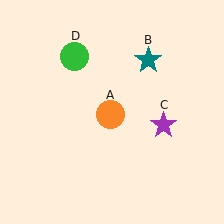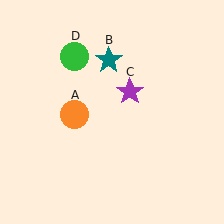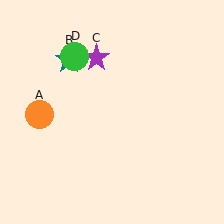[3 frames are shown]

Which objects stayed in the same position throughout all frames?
Green circle (object D) remained stationary.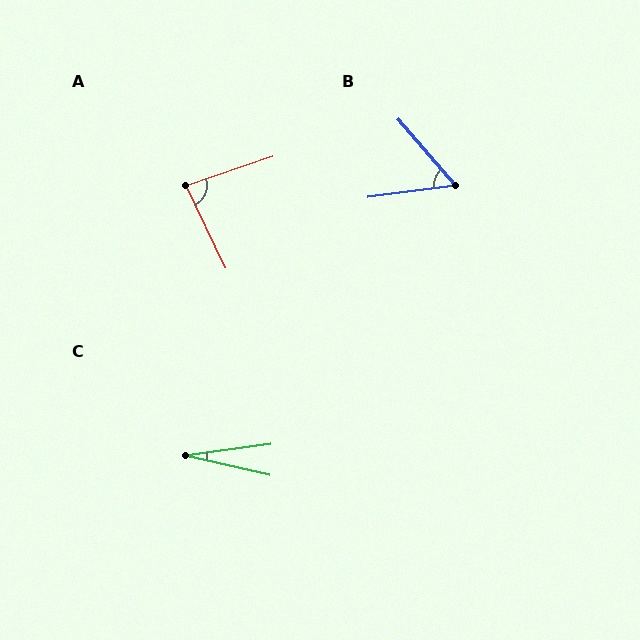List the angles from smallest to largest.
C (21°), B (56°), A (83°).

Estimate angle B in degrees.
Approximately 56 degrees.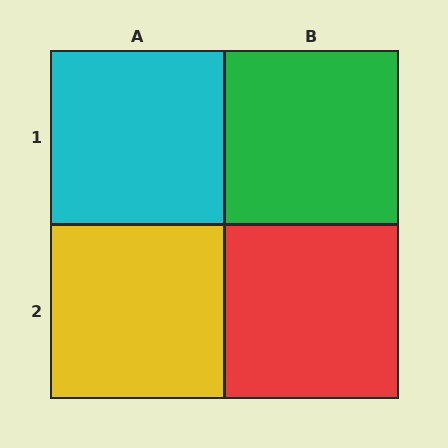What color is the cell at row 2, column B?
Red.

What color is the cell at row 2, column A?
Yellow.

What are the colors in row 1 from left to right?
Cyan, green.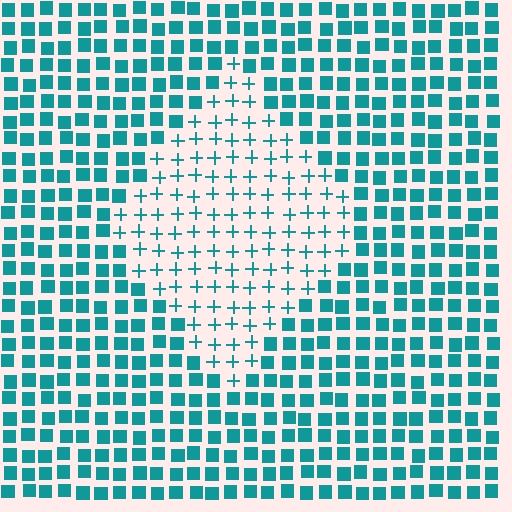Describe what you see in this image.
The image is filled with small teal elements arranged in a uniform grid. A diamond-shaped region contains plus signs, while the surrounding area contains squares. The boundary is defined purely by the change in element shape.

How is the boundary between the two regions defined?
The boundary is defined by a change in element shape: plus signs inside vs. squares outside. All elements share the same color and spacing.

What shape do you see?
I see a diamond.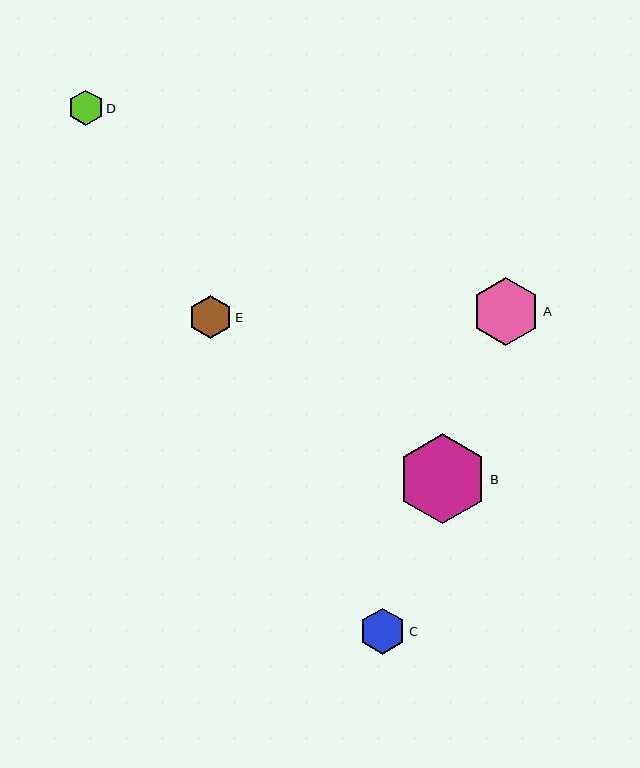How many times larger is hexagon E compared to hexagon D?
Hexagon E is approximately 1.2 times the size of hexagon D.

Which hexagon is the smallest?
Hexagon D is the smallest with a size of approximately 35 pixels.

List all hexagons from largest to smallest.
From largest to smallest: B, A, C, E, D.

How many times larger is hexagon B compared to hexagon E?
Hexagon B is approximately 2.1 times the size of hexagon E.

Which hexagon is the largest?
Hexagon B is the largest with a size of approximately 90 pixels.